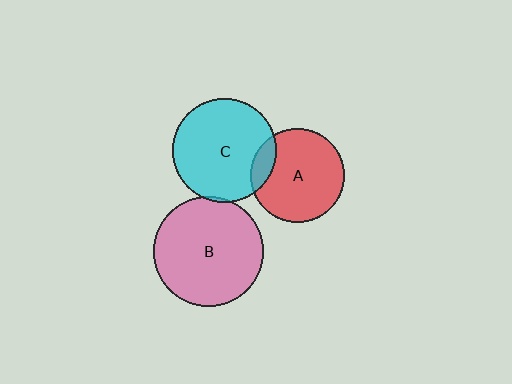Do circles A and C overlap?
Yes.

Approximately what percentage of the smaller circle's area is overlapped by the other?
Approximately 15%.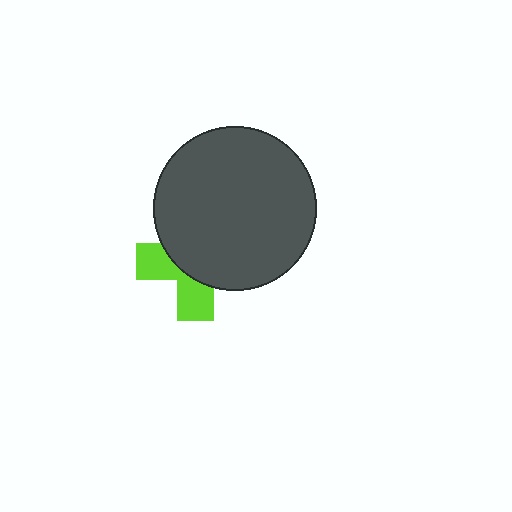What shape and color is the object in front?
The object in front is a dark gray circle.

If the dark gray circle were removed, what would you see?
You would see the complete lime cross.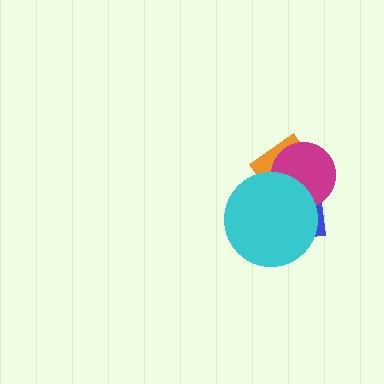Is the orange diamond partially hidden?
Yes, it is partially covered by another shape.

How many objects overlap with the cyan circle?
3 objects overlap with the cyan circle.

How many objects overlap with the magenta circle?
3 objects overlap with the magenta circle.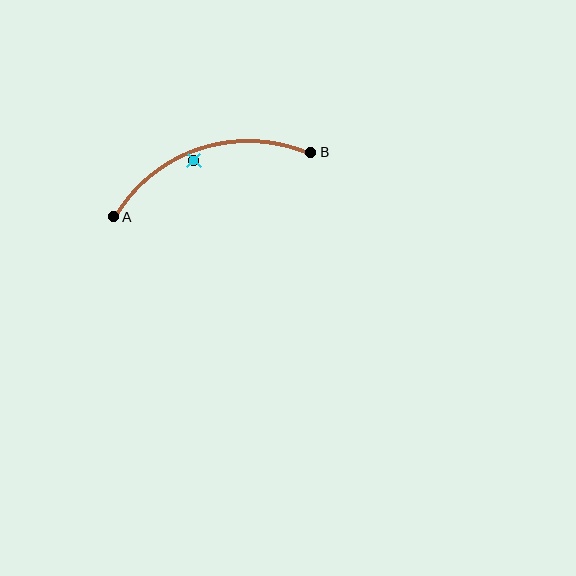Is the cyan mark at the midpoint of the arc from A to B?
No — the cyan mark does not lie on the arc at all. It sits slightly inside the curve.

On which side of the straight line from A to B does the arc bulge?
The arc bulges above the straight line connecting A and B.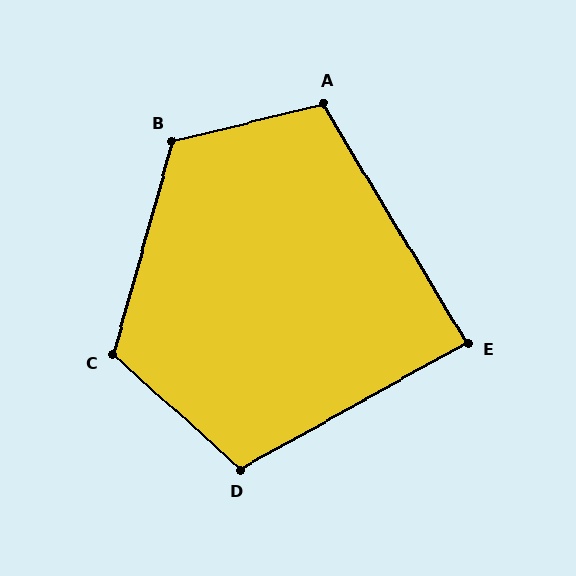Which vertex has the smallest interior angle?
E, at approximately 88 degrees.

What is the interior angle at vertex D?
Approximately 109 degrees (obtuse).